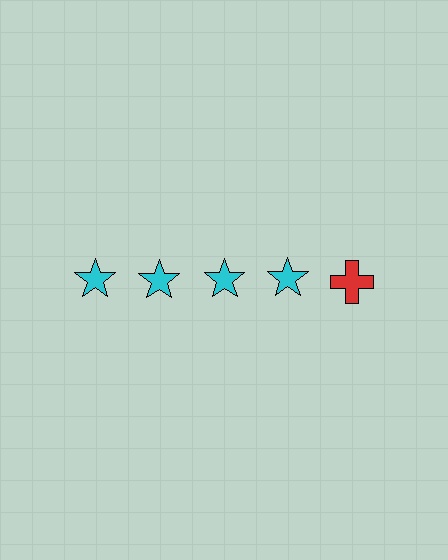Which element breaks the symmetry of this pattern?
The red cross in the top row, rightmost column breaks the symmetry. All other shapes are cyan stars.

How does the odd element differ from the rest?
It differs in both color (red instead of cyan) and shape (cross instead of star).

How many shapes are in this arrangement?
There are 5 shapes arranged in a grid pattern.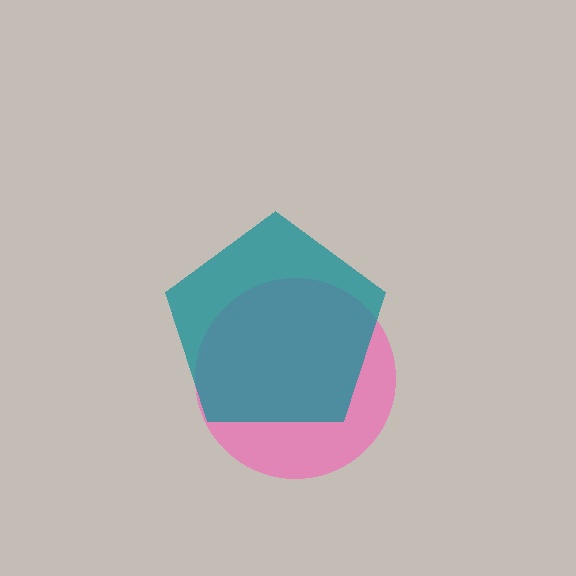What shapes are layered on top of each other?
The layered shapes are: a pink circle, a teal pentagon.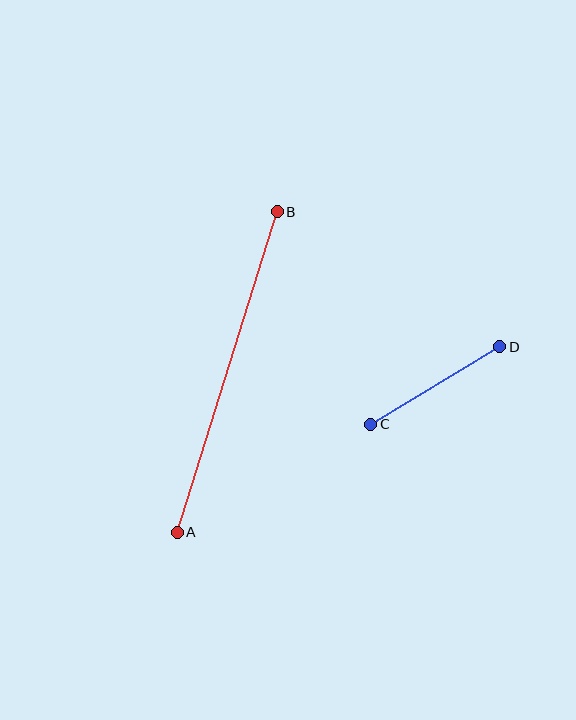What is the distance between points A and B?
The distance is approximately 336 pixels.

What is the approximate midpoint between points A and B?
The midpoint is at approximately (227, 372) pixels.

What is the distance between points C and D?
The distance is approximately 150 pixels.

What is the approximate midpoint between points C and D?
The midpoint is at approximately (435, 386) pixels.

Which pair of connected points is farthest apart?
Points A and B are farthest apart.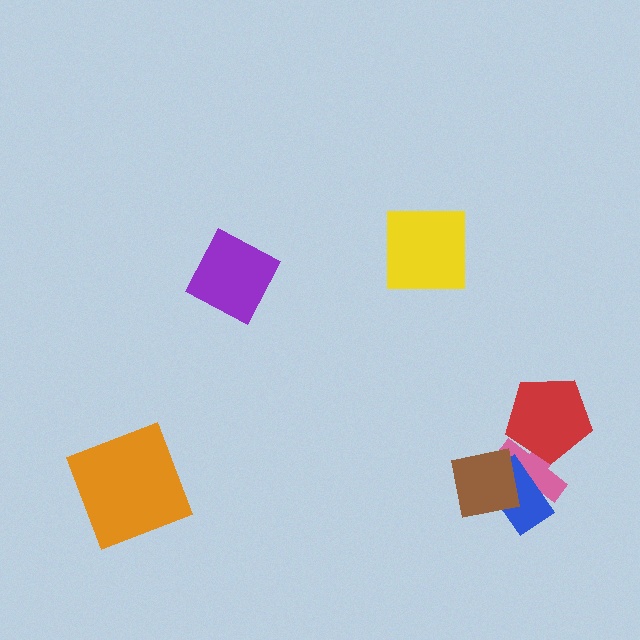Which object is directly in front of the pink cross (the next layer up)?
The red pentagon is directly in front of the pink cross.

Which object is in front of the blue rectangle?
The brown square is in front of the blue rectangle.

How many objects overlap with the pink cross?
3 objects overlap with the pink cross.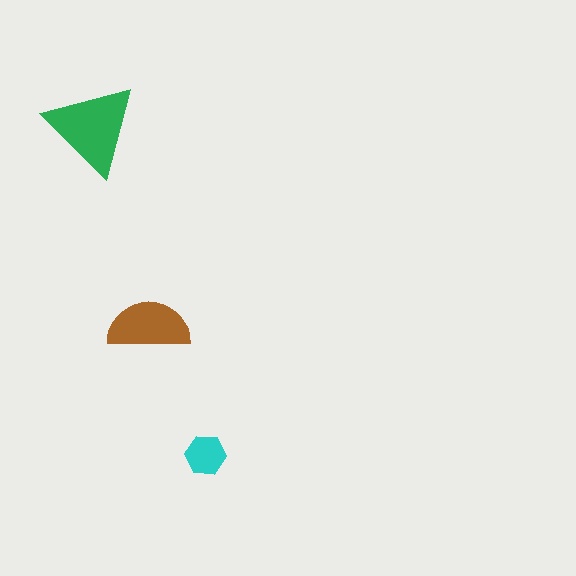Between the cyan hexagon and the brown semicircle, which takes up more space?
The brown semicircle.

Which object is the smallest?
The cyan hexagon.